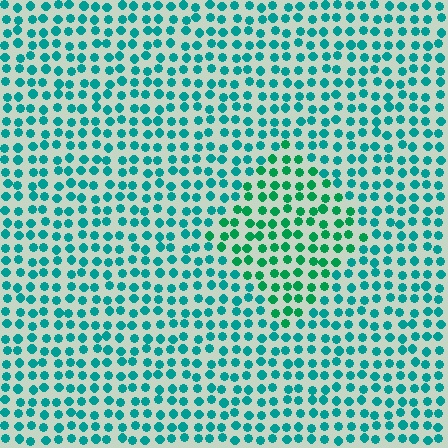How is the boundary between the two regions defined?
The boundary is defined purely by a slight shift in hue (about 28 degrees). Spacing, size, and orientation are identical on both sides.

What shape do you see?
I see a diamond.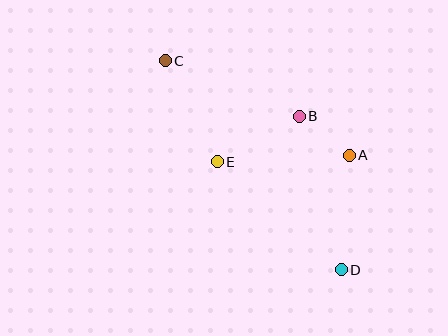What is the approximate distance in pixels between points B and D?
The distance between B and D is approximately 159 pixels.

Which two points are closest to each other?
Points A and B are closest to each other.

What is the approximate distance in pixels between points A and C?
The distance between A and C is approximately 207 pixels.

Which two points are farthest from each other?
Points C and D are farthest from each other.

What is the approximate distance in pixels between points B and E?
The distance between B and E is approximately 94 pixels.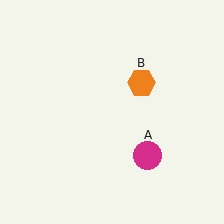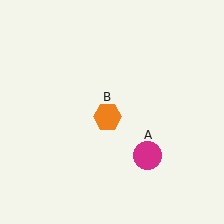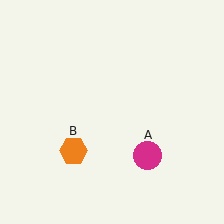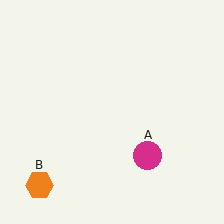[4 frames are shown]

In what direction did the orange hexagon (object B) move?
The orange hexagon (object B) moved down and to the left.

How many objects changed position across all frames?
1 object changed position: orange hexagon (object B).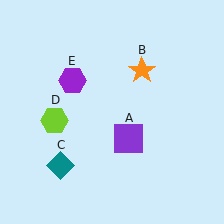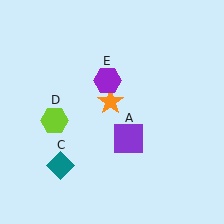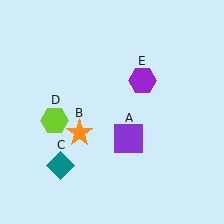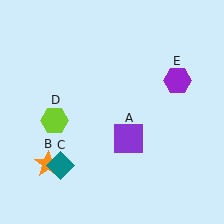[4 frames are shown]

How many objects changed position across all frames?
2 objects changed position: orange star (object B), purple hexagon (object E).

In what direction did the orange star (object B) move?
The orange star (object B) moved down and to the left.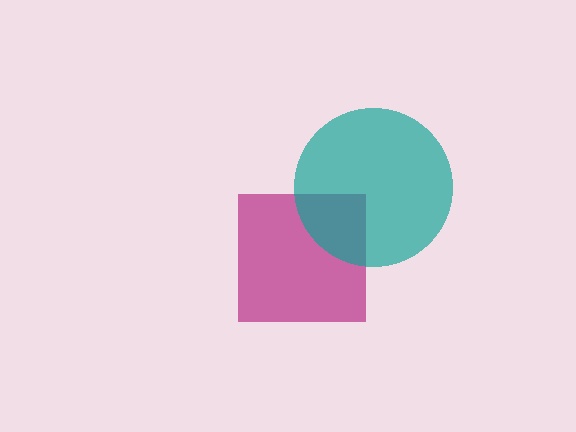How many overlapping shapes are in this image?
There are 2 overlapping shapes in the image.